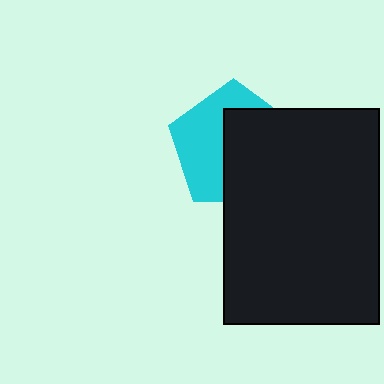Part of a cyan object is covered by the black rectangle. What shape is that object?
It is a pentagon.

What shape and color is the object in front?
The object in front is a black rectangle.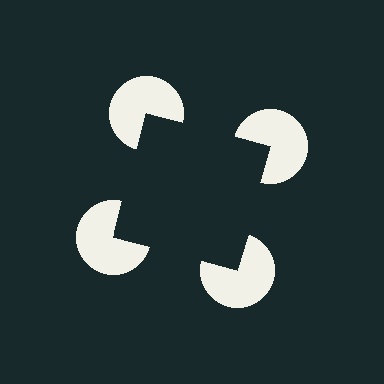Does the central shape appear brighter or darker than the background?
It typically appears slightly darker than the background, even though no actual brightness change is drawn.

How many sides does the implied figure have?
4 sides.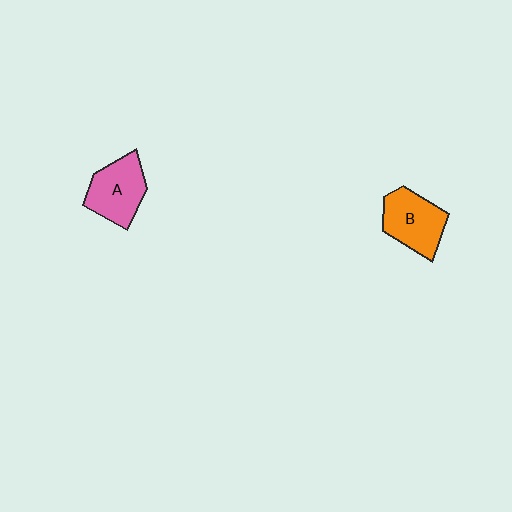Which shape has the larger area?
Shape B (orange).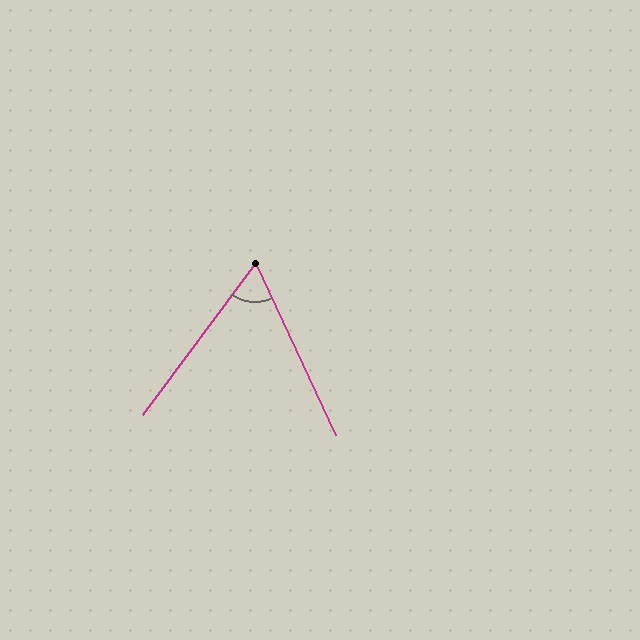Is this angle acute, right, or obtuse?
It is acute.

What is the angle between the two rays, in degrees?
Approximately 62 degrees.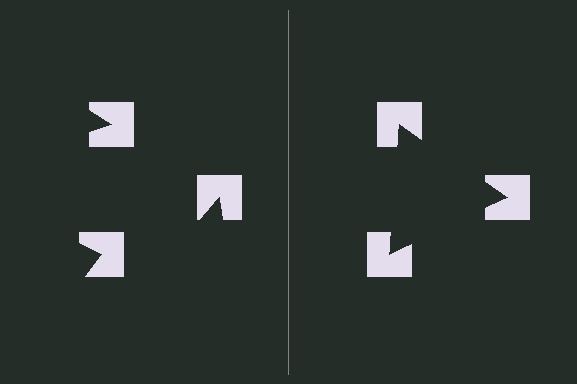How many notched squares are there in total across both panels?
6 — 3 on each side.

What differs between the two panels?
The notched squares are positioned identically on both sides; only the wedge orientations differ. On the right they align to a triangle; on the left they are misaligned.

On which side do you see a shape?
An illusory triangle appears on the right side. On the left side the wedge cuts are rotated, so no coherent shape forms.